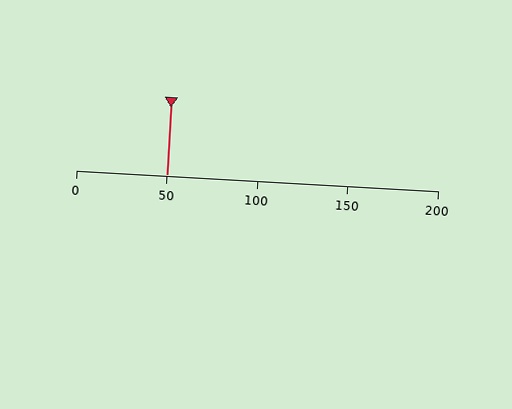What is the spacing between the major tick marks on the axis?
The major ticks are spaced 50 apart.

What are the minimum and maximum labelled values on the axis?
The axis runs from 0 to 200.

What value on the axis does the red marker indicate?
The marker indicates approximately 50.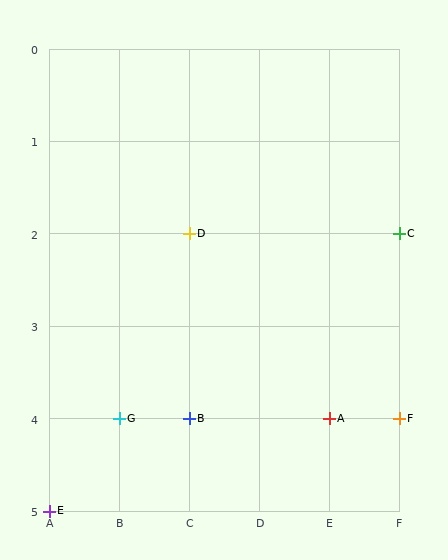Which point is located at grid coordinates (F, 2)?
Point C is at (F, 2).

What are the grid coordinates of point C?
Point C is at grid coordinates (F, 2).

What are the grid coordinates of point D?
Point D is at grid coordinates (C, 2).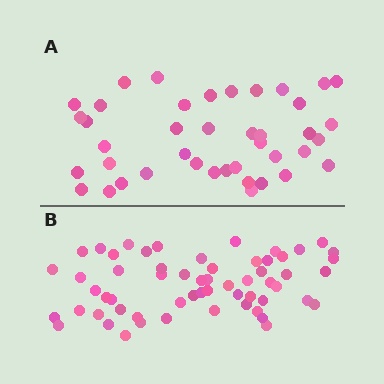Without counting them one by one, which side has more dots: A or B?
Region B (the bottom region) has more dots.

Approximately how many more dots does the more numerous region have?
Region B has approximately 20 more dots than region A.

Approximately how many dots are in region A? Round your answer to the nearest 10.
About 40 dots. (The exact count is 41, which rounds to 40.)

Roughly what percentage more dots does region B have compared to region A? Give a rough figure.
About 45% more.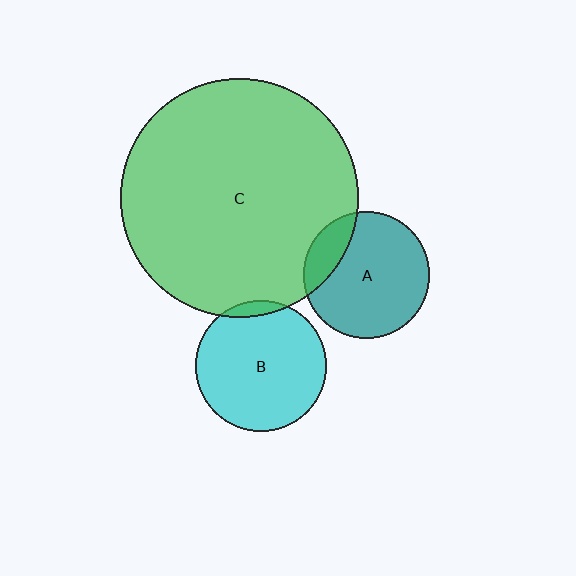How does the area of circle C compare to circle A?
Approximately 3.6 times.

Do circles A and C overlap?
Yes.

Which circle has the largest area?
Circle C (green).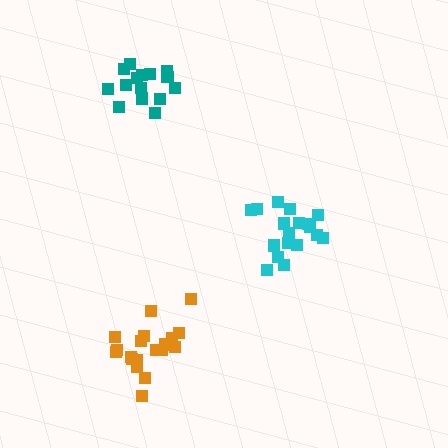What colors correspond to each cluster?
The clusters are colored: orange, cyan, teal.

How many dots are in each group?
Group 1: 19 dots, Group 2: 19 dots, Group 3: 15 dots (53 total).